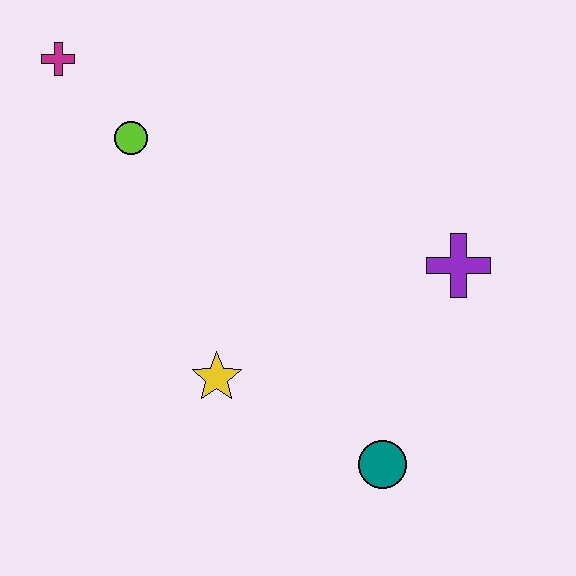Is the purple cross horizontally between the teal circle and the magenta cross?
No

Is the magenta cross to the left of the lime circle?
Yes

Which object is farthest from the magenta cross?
The teal circle is farthest from the magenta cross.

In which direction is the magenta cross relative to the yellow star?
The magenta cross is above the yellow star.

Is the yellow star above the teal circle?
Yes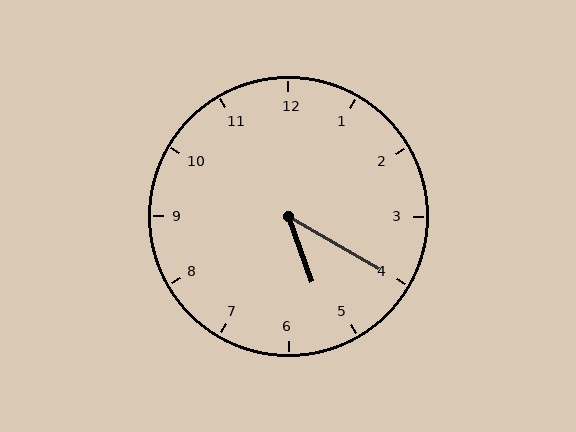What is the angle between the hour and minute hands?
Approximately 40 degrees.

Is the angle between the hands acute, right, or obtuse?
It is acute.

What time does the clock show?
5:20.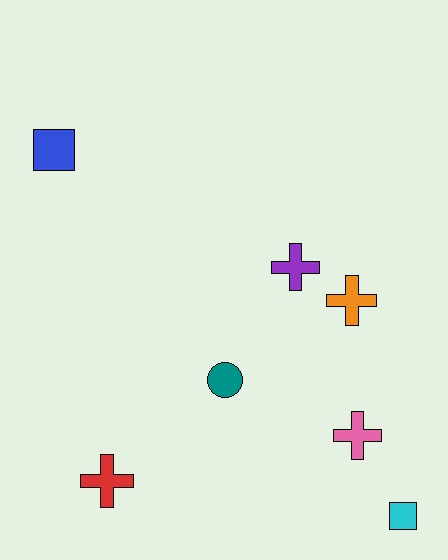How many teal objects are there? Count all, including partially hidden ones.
There is 1 teal object.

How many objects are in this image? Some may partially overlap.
There are 7 objects.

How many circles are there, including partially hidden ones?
There is 1 circle.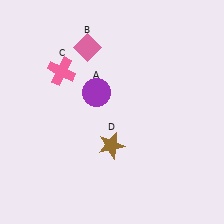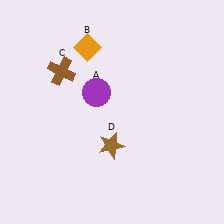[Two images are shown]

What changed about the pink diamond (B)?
In Image 1, B is pink. In Image 2, it changed to orange.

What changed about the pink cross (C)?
In Image 1, C is pink. In Image 2, it changed to brown.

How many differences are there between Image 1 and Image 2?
There are 2 differences between the two images.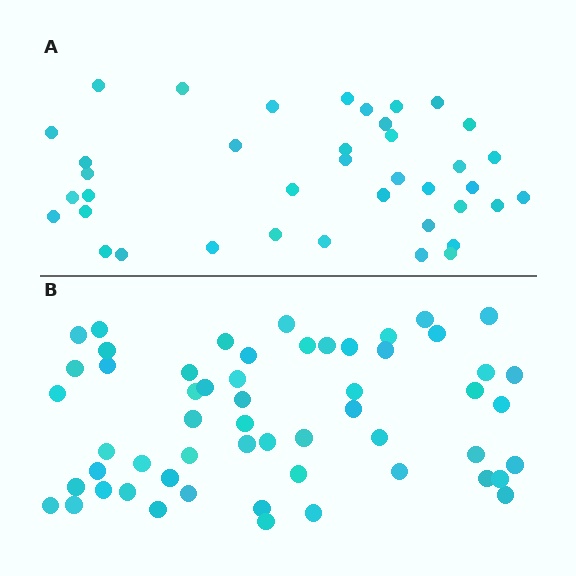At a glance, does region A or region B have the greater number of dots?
Region B (the bottom region) has more dots.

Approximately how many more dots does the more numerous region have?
Region B has approximately 15 more dots than region A.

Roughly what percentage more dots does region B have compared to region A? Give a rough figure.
About 45% more.